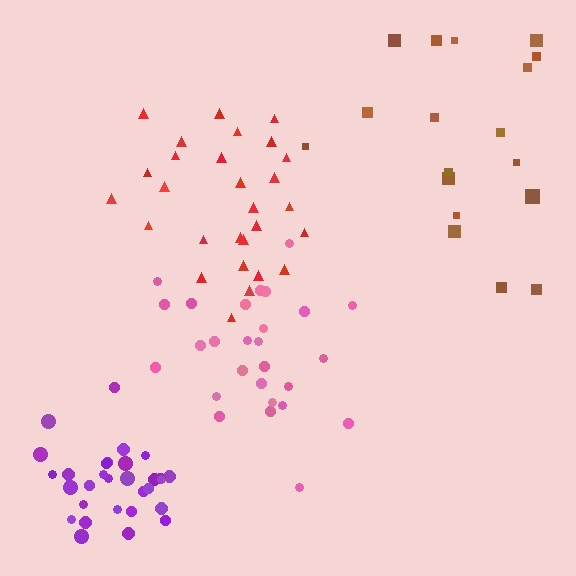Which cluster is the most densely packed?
Purple.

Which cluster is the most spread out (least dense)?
Brown.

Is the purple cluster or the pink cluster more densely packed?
Purple.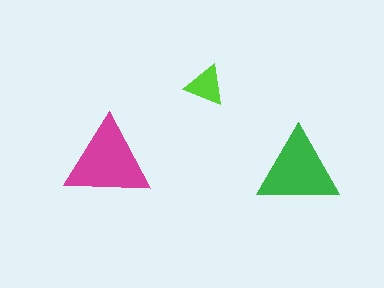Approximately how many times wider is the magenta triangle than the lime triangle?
About 2 times wider.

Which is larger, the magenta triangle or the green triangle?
The magenta one.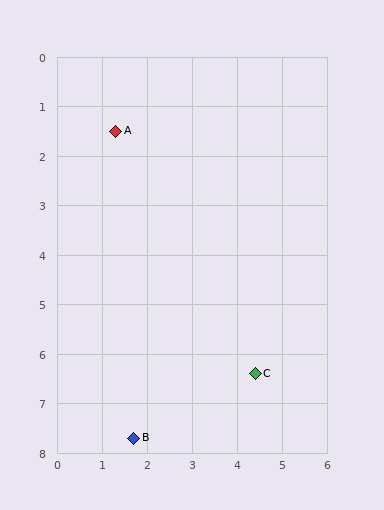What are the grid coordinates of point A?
Point A is at approximately (1.3, 1.5).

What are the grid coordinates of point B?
Point B is at approximately (1.7, 7.7).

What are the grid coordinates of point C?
Point C is at approximately (4.4, 6.4).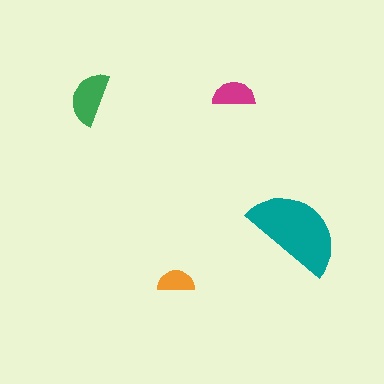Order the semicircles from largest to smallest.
the teal one, the green one, the magenta one, the orange one.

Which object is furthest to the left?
The green semicircle is leftmost.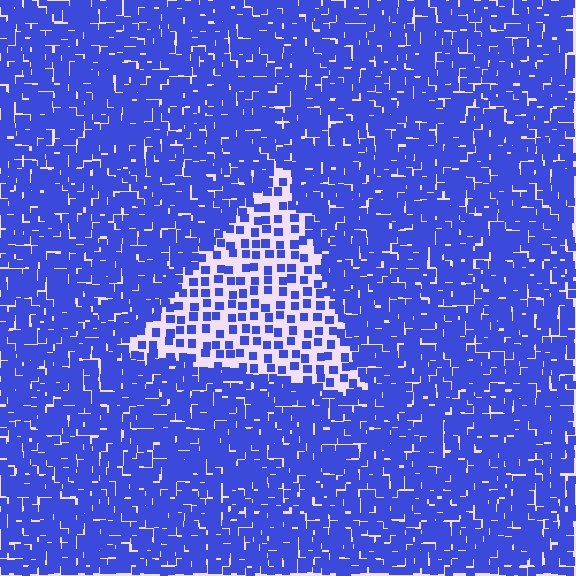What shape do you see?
I see a triangle.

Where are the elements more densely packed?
The elements are more densely packed outside the triangle boundary.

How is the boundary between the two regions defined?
The boundary is defined by a change in element density (approximately 2.7x ratio). All elements are the same color, size, and shape.